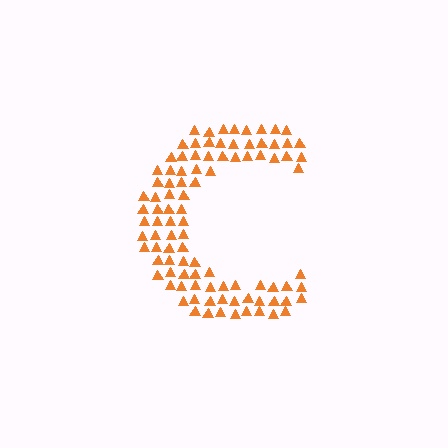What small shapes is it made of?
It is made of small triangles.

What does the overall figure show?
The overall figure shows the letter C.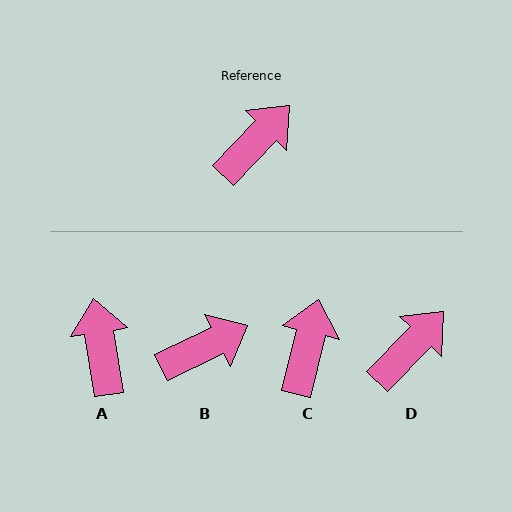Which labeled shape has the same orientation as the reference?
D.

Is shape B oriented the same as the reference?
No, it is off by about 20 degrees.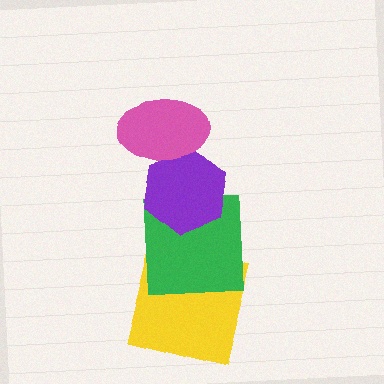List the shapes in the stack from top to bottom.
From top to bottom: the pink ellipse, the purple hexagon, the green square, the yellow square.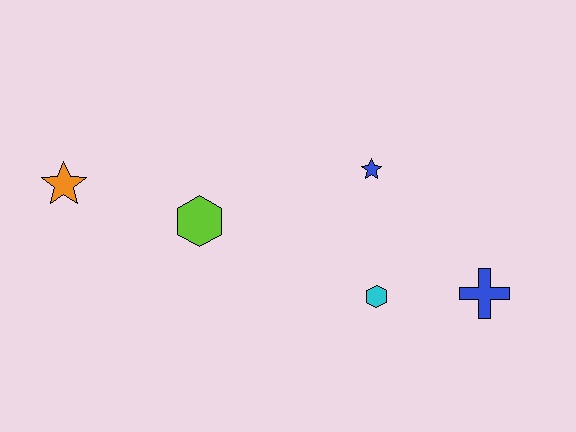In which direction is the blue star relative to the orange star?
The blue star is to the right of the orange star.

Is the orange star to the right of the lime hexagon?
No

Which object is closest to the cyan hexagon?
The blue cross is closest to the cyan hexagon.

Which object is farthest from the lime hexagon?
The blue cross is farthest from the lime hexagon.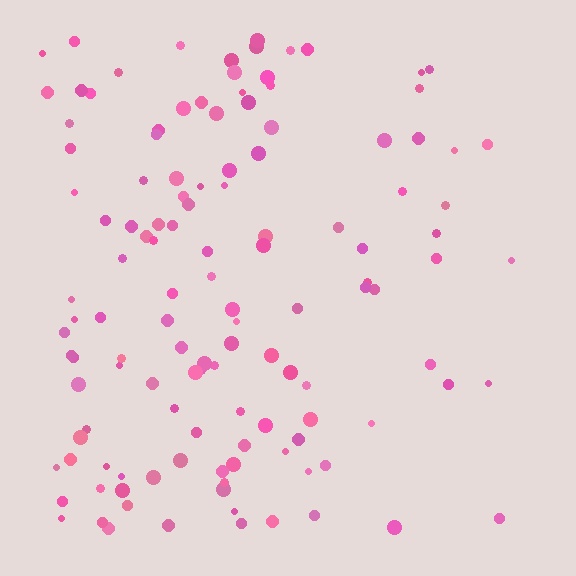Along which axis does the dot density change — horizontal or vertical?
Horizontal.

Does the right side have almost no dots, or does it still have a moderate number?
Still a moderate number, just noticeably fewer than the left.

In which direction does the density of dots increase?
From right to left, with the left side densest.